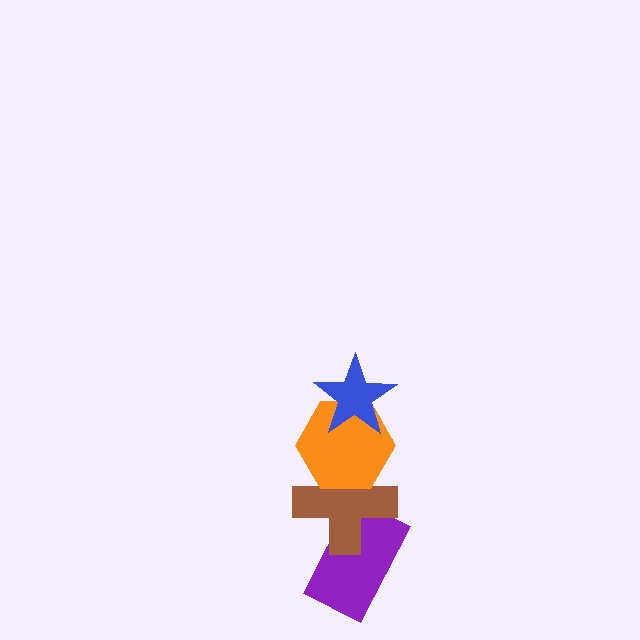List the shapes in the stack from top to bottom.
From top to bottom: the blue star, the orange hexagon, the brown cross, the purple rectangle.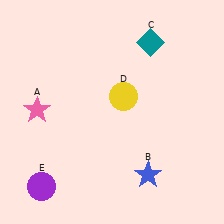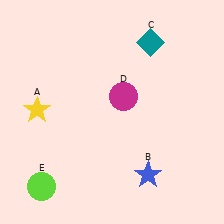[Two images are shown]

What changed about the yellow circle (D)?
In Image 1, D is yellow. In Image 2, it changed to magenta.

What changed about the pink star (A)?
In Image 1, A is pink. In Image 2, it changed to yellow.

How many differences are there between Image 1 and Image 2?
There are 3 differences between the two images.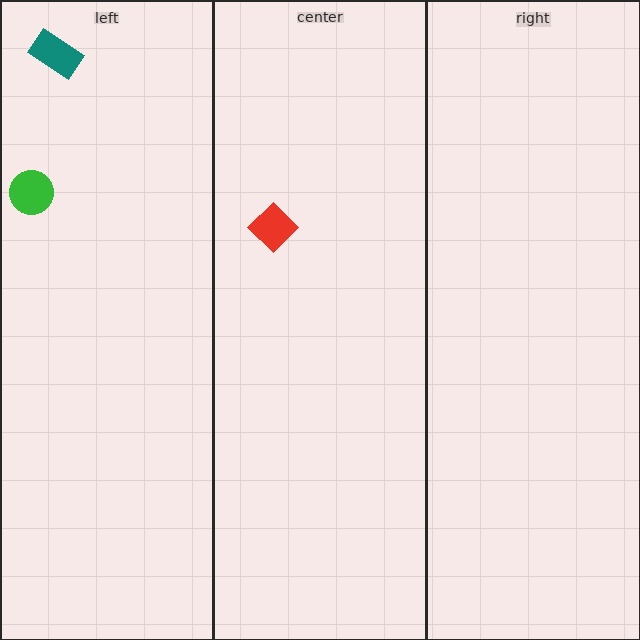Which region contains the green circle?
The left region.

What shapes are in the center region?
The red diamond.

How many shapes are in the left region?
2.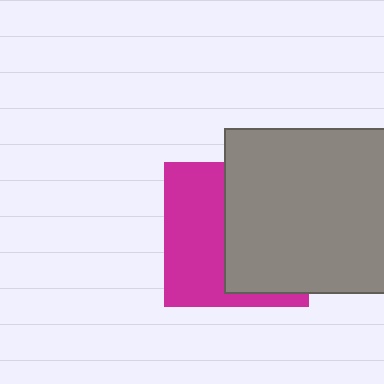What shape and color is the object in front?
The object in front is a gray rectangle.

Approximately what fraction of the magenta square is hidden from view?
Roughly 53% of the magenta square is hidden behind the gray rectangle.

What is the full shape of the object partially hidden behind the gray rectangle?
The partially hidden object is a magenta square.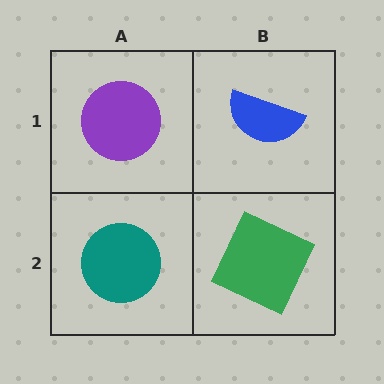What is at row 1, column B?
A blue semicircle.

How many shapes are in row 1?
2 shapes.